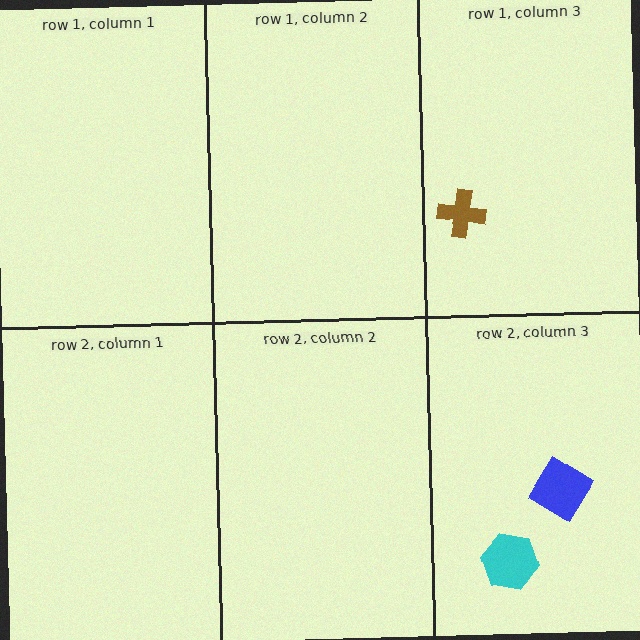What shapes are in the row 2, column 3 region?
The cyan hexagon, the blue diamond.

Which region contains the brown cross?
The row 1, column 3 region.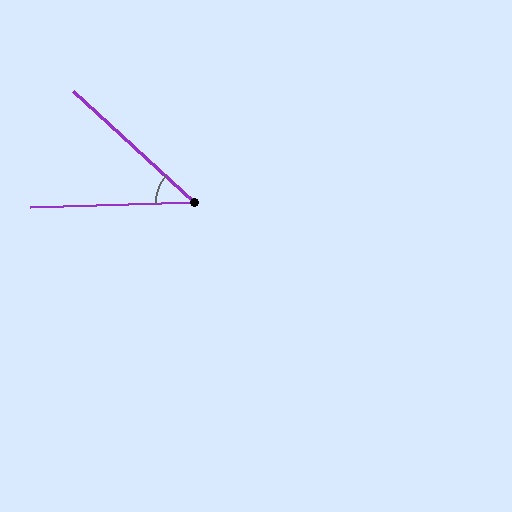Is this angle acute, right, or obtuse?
It is acute.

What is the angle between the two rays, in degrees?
Approximately 44 degrees.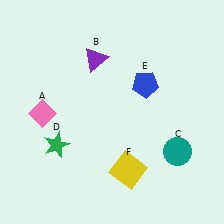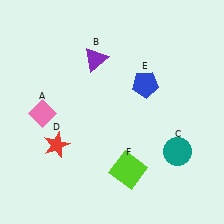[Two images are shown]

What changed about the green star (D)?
In Image 1, D is green. In Image 2, it changed to red.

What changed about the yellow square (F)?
In Image 1, F is yellow. In Image 2, it changed to lime.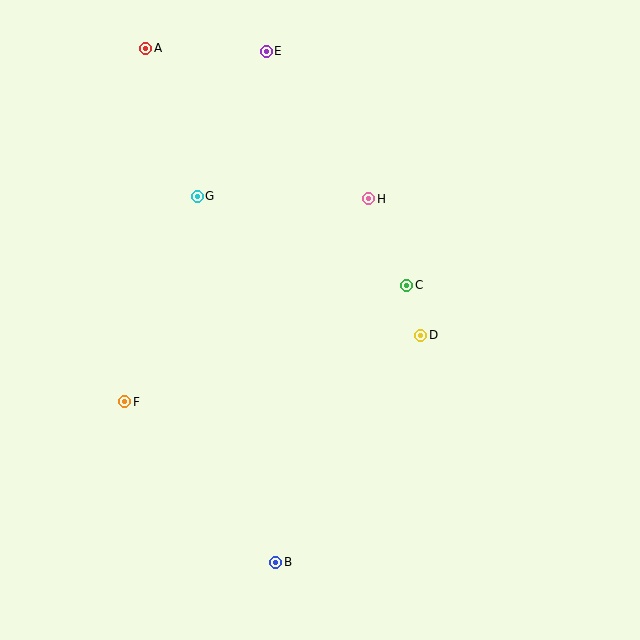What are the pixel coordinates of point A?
Point A is at (146, 48).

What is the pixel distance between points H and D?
The distance between H and D is 146 pixels.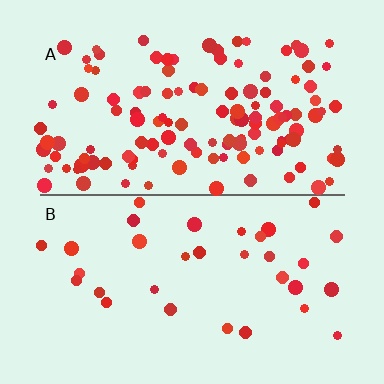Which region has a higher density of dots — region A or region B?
A (the top).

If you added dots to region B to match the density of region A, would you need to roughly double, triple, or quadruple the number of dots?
Approximately quadruple.